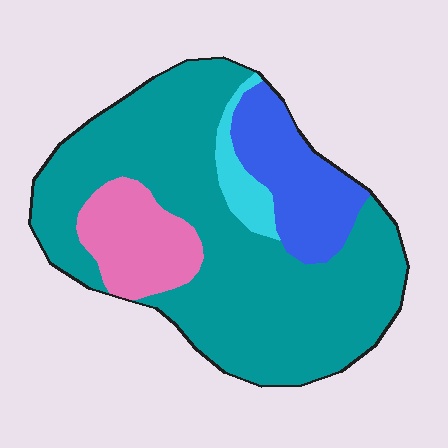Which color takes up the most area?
Teal, at roughly 65%.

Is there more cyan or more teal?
Teal.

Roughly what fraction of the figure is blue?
Blue covers 16% of the figure.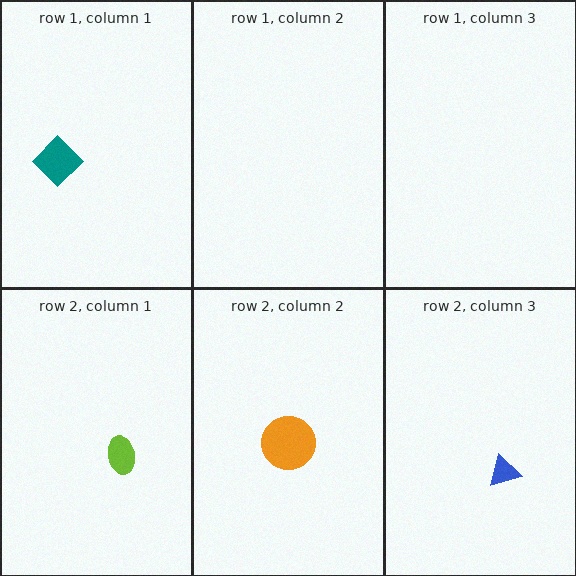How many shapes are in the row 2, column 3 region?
1.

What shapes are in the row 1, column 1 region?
The teal diamond.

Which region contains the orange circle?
The row 2, column 2 region.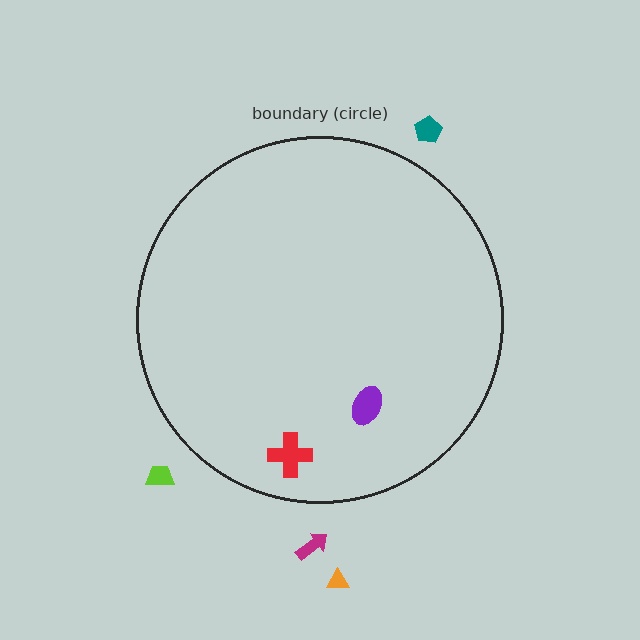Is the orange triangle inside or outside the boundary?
Outside.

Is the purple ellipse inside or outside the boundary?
Inside.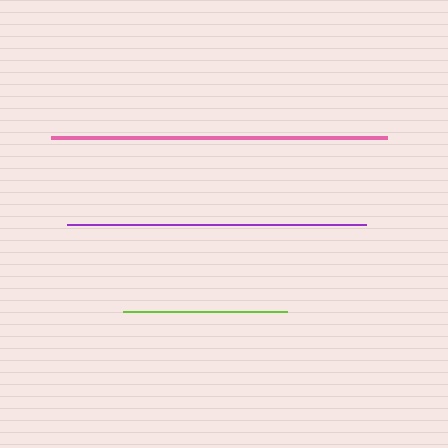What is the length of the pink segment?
The pink segment is approximately 336 pixels long.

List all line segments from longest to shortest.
From longest to shortest: pink, purple, lime.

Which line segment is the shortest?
The lime line is the shortest at approximately 163 pixels.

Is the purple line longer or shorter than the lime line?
The purple line is longer than the lime line.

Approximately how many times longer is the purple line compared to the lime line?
The purple line is approximately 1.8 times the length of the lime line.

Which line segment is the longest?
The pink line is the longest at approximately 336 pixels.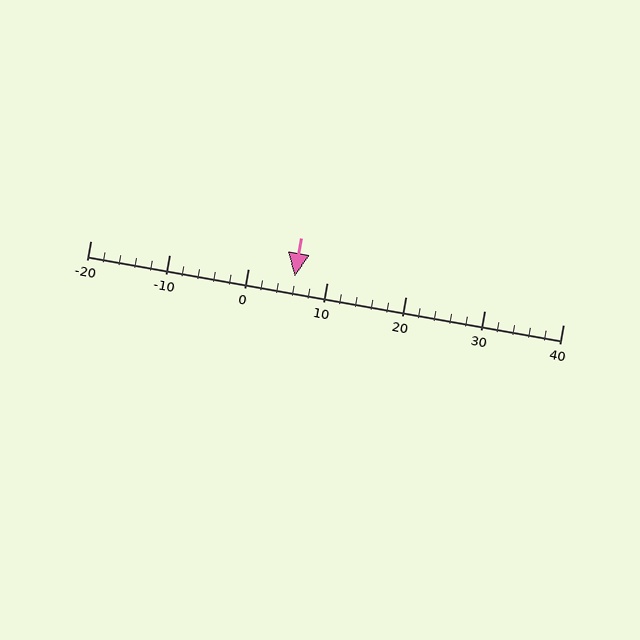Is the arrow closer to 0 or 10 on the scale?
The arrow is closer to 10.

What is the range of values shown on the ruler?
The ruler shows values from -20 to 40.